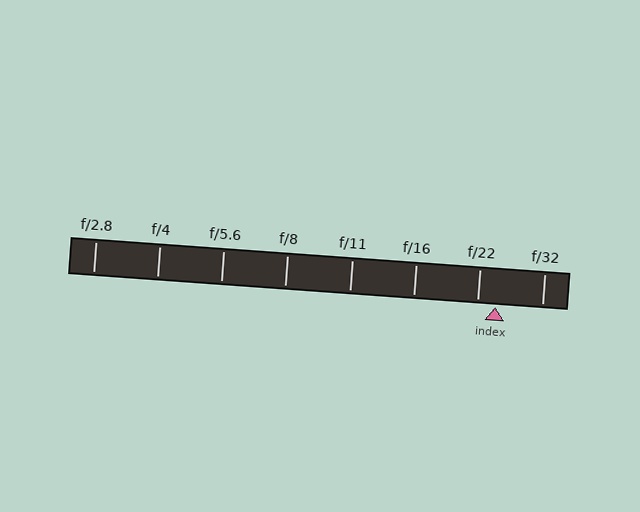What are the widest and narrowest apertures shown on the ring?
The widest aperture shown is f/2.8 and the narrowest is f/32.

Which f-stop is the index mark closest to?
The index mark is closest to f/22.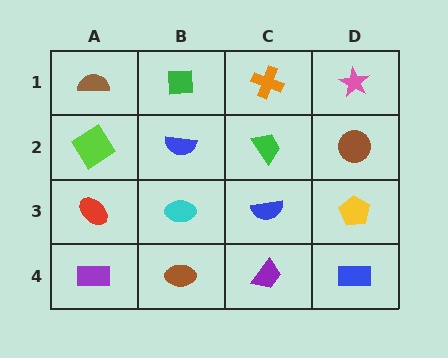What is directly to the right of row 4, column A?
A brown ellipse.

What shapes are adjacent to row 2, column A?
A brown semicircle (row 1, column A), a red ellipse (row 3, column A), a blue semicircle (row 2, column B).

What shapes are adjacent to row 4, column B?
A cyan ellipse (row 3, column B), a purple rectangle (row 4, column A), a purple trapezoid (row 4, column C).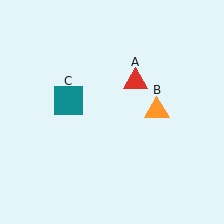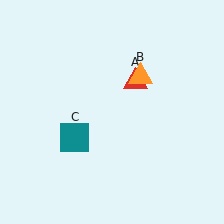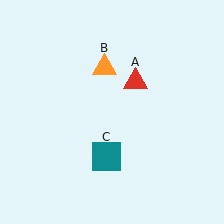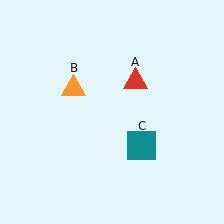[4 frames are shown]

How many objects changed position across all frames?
2 objects changed position: orange triangle (object B), teal square (object C).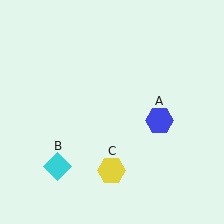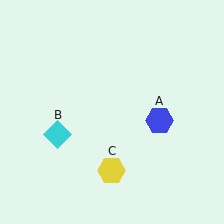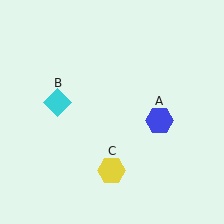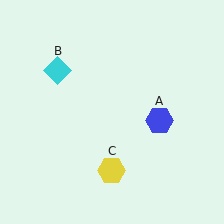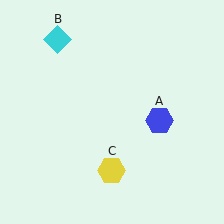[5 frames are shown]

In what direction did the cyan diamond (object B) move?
The cyan diamond (object B) moved up.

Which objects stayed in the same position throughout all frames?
Blue hexagon (object A) and yellow hexagon (object C) remained stationary.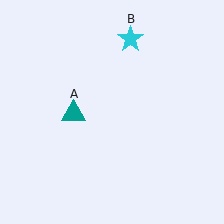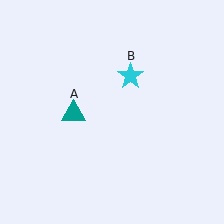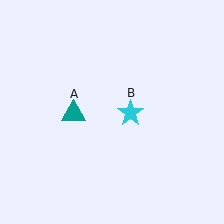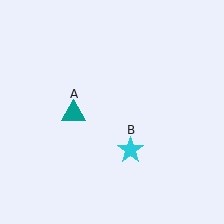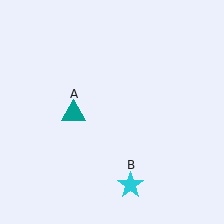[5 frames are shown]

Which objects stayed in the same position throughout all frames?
Teal triangle (object A) remained stationary.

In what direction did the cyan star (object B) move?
The cyan star (object B) moved down.